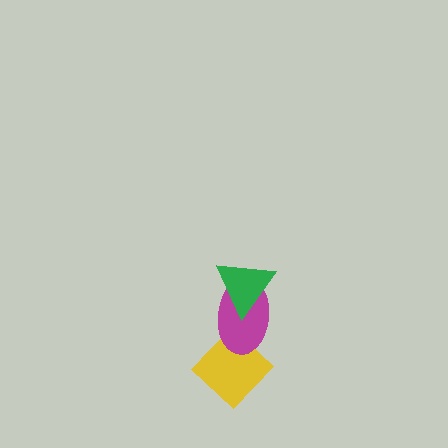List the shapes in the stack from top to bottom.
From top to bottom: the green triangle, the magenta ellipse, the yellow diamond.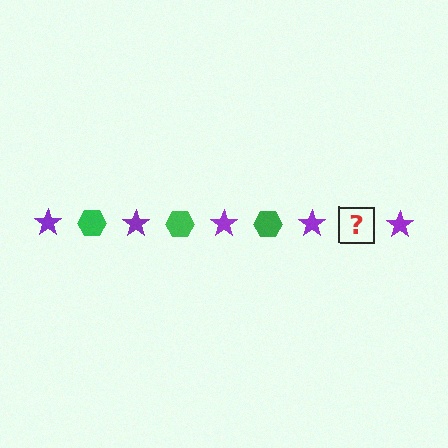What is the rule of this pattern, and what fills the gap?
The rule is that the pattern alternates between purple star and green hexagon. The gap should be filled with a green hexagon.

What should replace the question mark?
The question mark should be replaced with a green hexagon.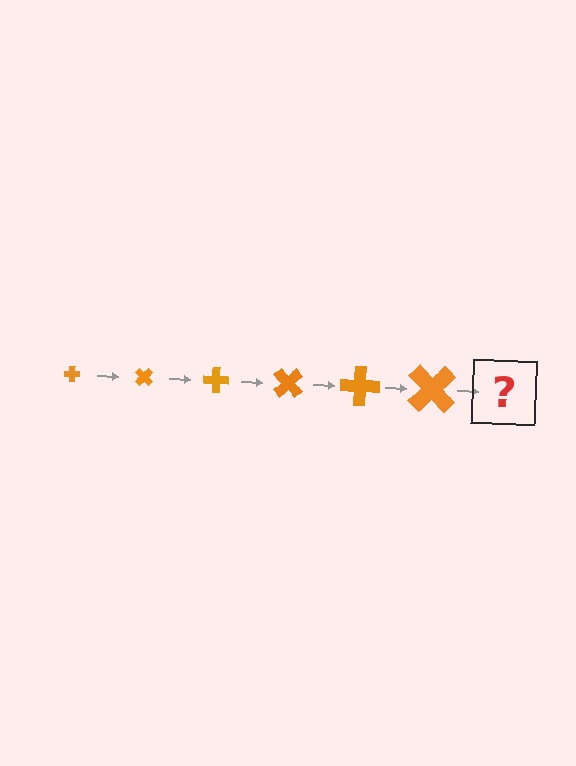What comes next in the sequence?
The next element should be a cross, larger than the previous one and rotated 270 degrees from the start.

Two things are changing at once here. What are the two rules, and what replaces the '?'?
The two rules are that the cross grows larger each step and it rotates 45 degrees each step. The '?' should be a cross, larger than the previous one and rotated 270 degrees from the start.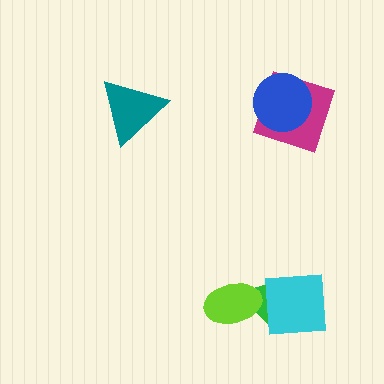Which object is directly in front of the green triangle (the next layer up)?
The lime ellipse is directly in front of the green triangle.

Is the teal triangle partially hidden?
No, no other shape covers it.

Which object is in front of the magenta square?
The blue circle is in front of the magenta square.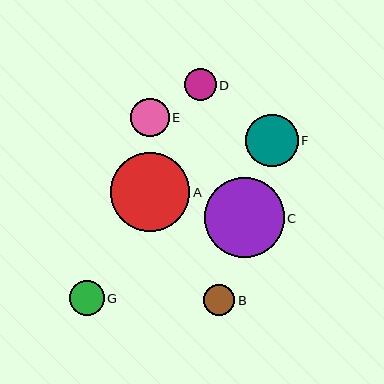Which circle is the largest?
Circle C is the largest with a size of approximately 80 pixels.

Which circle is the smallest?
Circle B is the smallest with a size of approximately 31 pixels.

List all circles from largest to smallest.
From largest to smallest: C, A, F, E, G, D, B.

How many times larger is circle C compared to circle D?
Circle C is approximately 2.5 times the size of circle D.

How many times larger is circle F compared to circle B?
Circle F is approximately 1.7 times the size of circle B.